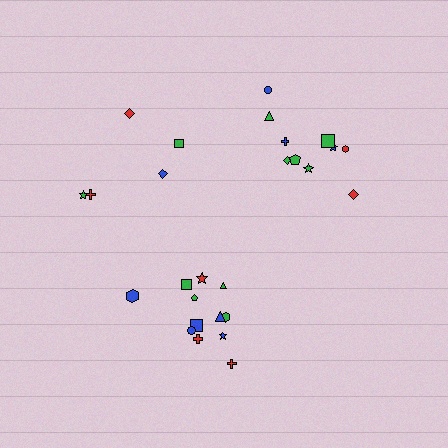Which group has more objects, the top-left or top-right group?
The top-right group.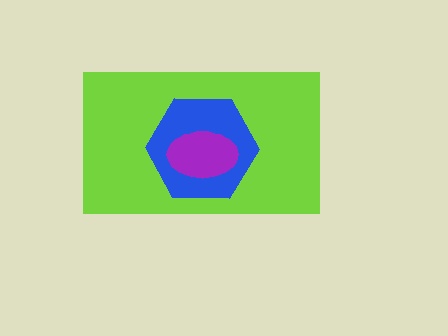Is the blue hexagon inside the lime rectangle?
Yes.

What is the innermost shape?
The purple ellipse.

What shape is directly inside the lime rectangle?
The blue hexagon.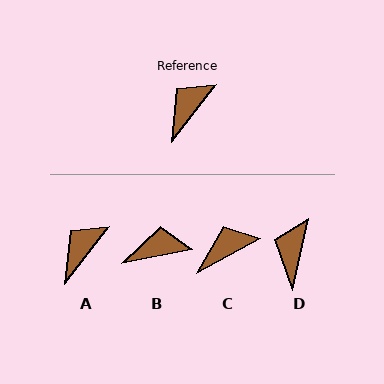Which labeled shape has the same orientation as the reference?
A.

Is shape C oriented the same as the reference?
No, it is off by about 23 degrees.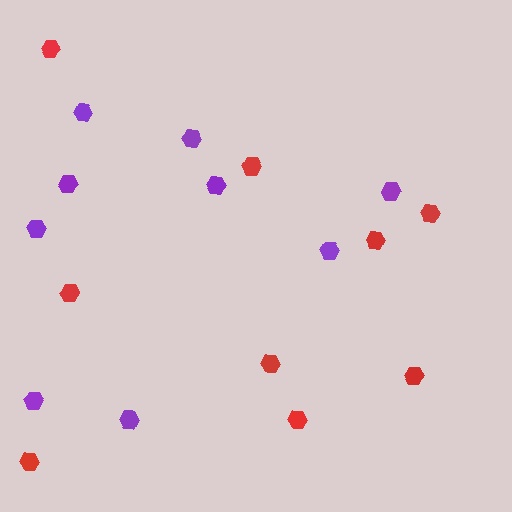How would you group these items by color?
There are 2 groups: one group of purple hexagons (9) and one group of red hexagons (9).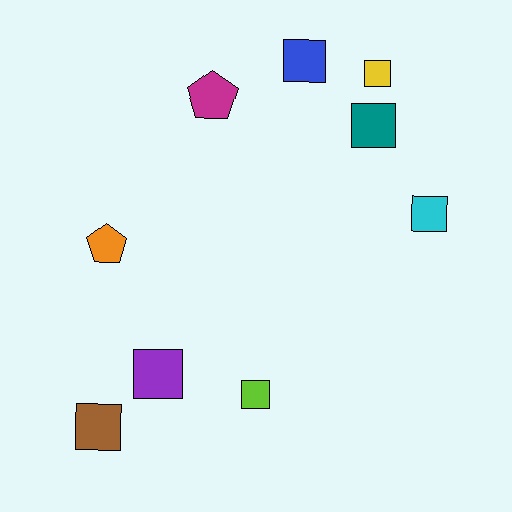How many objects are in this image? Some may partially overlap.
There are 9 objects.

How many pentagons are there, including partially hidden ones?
There are 2 pentagons.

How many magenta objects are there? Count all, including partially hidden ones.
There is 1 magenta object.